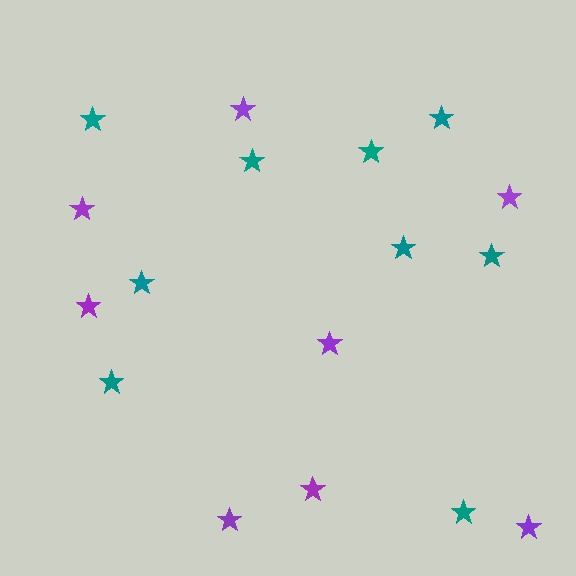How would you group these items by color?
There are 2 groups: one group of teal stars (9) and one group of purple stars (8).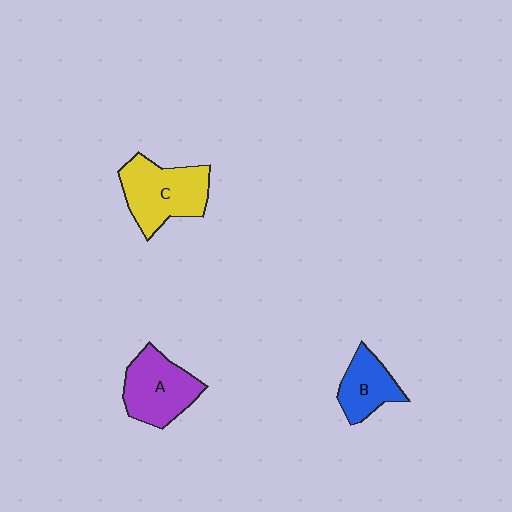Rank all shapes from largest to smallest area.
From largest to smallest: C (yellow), A (purple), B (blue).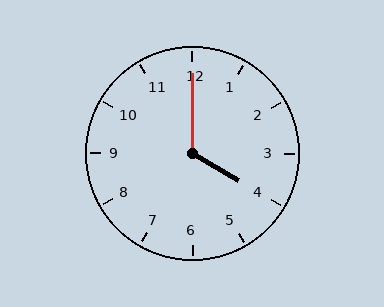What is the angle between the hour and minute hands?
Approximately 120 degrees.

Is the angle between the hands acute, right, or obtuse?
It is obtuse.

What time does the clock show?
4:00.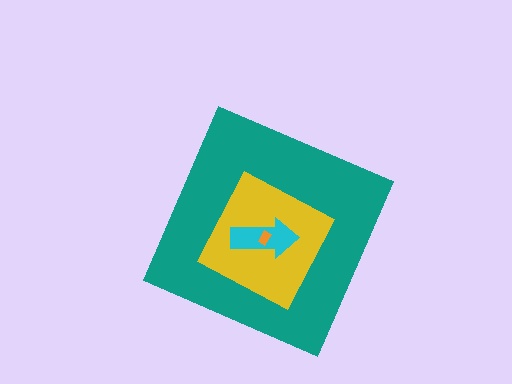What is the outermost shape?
The teal diamond.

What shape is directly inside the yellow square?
The cyan arrow.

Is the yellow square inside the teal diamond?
Yes.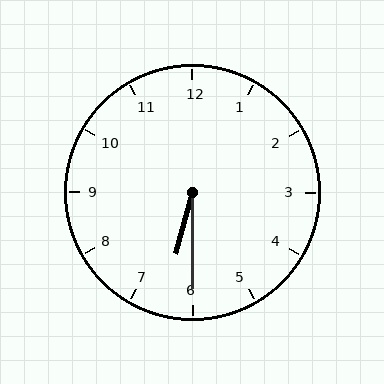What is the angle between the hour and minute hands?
Approximately 15 degrees.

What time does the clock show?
6:30.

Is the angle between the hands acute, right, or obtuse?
It is acute.